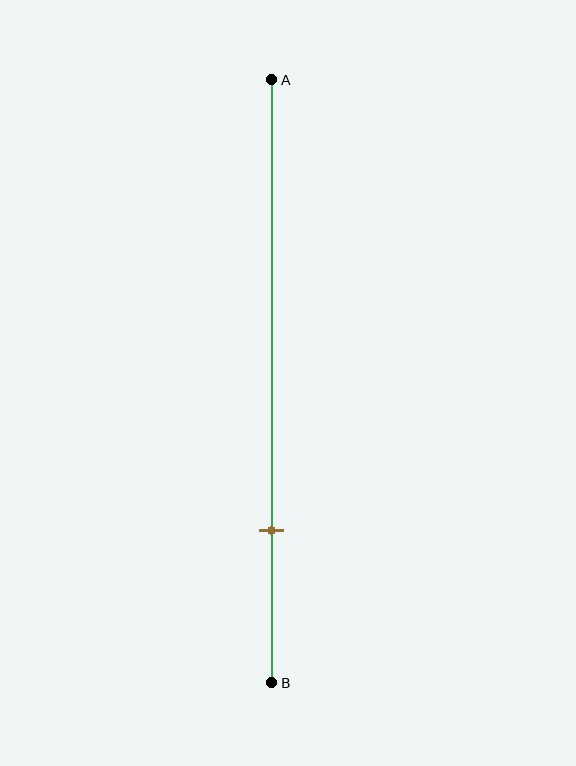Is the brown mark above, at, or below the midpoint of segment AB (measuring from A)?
The brown mark is below the midpoint of segment AB.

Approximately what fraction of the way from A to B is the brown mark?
The brown mark is approximately 75% of the way from A to B.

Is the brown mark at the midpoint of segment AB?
No, the mark is at about 75% from A, not at the 50% midpoint.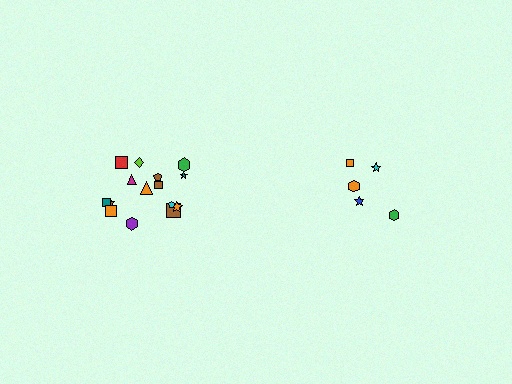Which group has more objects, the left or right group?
The left group.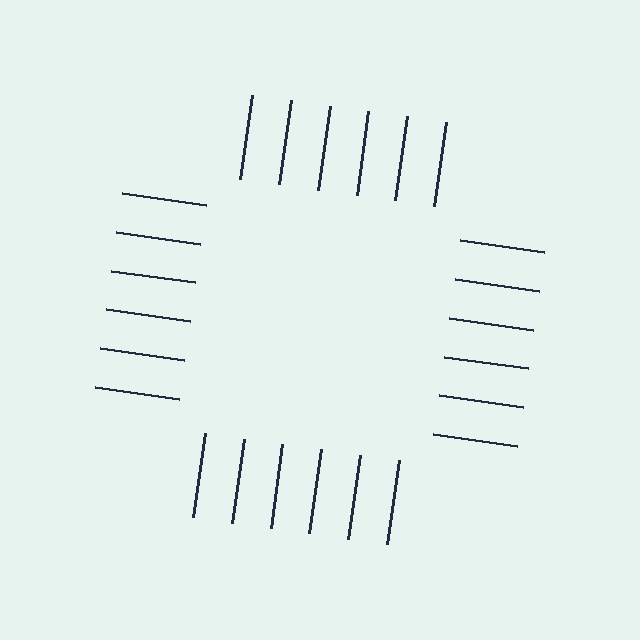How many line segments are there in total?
24 — 6 along each of the 4 edges.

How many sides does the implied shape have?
4 sides — the line-ends trace a square.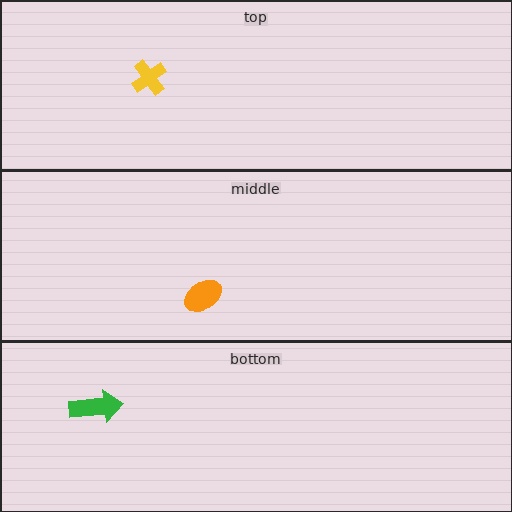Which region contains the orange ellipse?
The middle region.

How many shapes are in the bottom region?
1.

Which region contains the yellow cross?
The top region.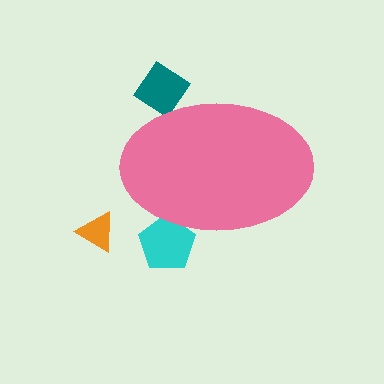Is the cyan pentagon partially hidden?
Yes, the cyan pentagon is partially hidden behind the pink ellipse.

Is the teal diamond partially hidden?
Yes, the teal diamond is partially hidden behind the pink ellipse.